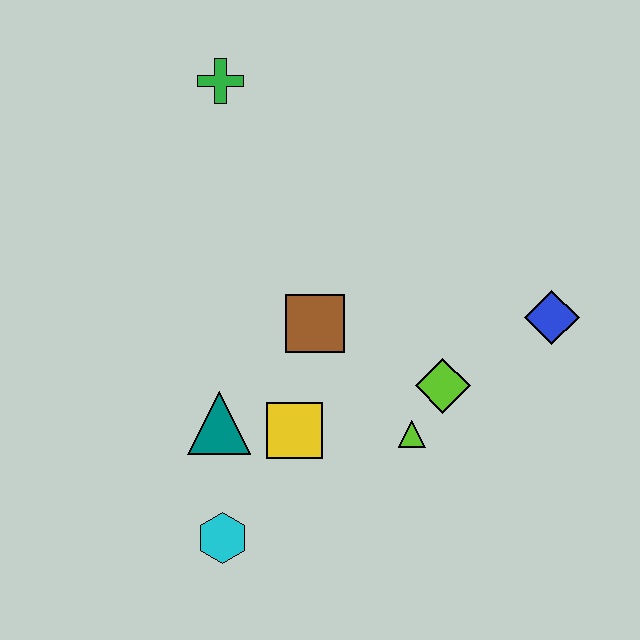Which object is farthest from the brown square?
The green cross is farthest from the brown square.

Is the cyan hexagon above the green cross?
No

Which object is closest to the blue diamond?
The lime diamond is closest to the blue diamond.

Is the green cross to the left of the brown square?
Yes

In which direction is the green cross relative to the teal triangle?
The green cross is above the teal triangle.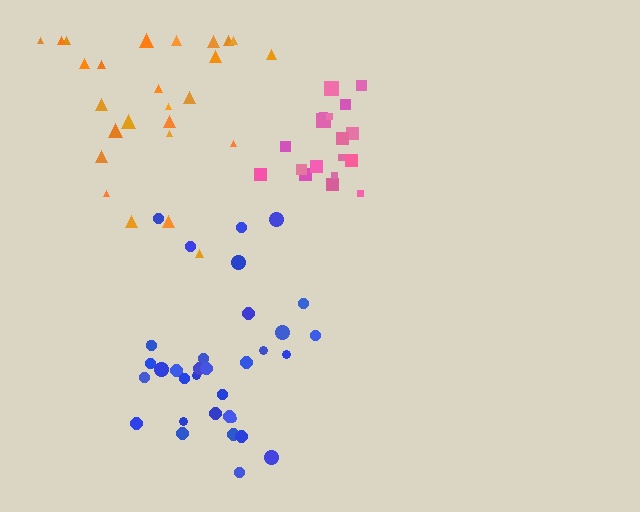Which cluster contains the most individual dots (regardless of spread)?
Blue (34).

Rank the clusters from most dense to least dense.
pink, blue, orange.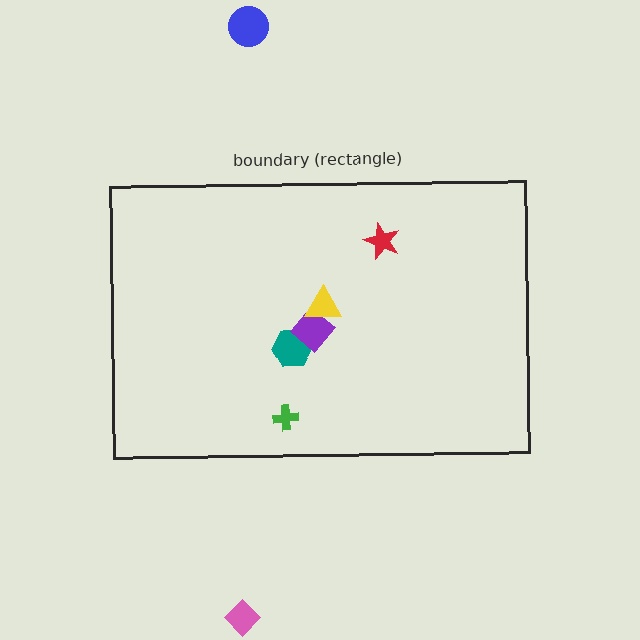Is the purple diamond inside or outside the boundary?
Inside.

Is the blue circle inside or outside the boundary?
Outside.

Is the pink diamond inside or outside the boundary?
Outside.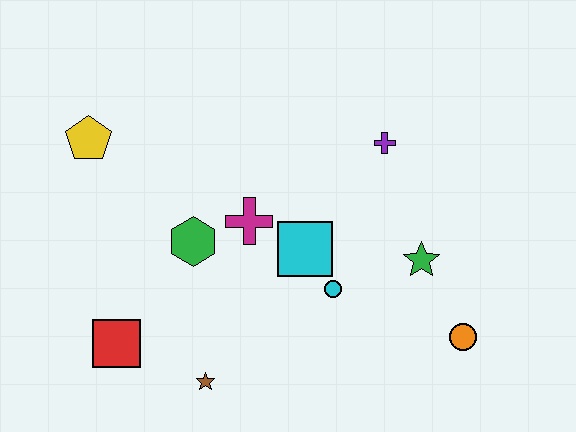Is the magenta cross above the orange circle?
Yes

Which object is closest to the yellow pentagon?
The green hexagon is closest to the yellow pentagon.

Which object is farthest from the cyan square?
The yellow pentagon is farthest from the cyan square.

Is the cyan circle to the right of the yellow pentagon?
Yes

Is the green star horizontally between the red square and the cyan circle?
No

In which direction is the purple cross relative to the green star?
The purple cross is above the green star.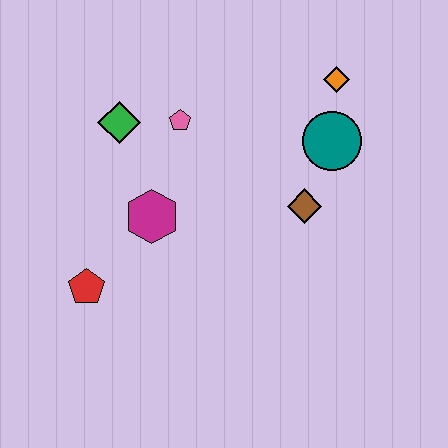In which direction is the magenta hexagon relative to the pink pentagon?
The magenta hexagon is below the pink pentagon.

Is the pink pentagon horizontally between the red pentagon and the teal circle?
Yes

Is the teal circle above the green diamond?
No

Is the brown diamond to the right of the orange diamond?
No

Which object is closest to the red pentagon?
The magenta hexagon is closest to the red pentagon.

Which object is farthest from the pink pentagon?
The red pentagon is farthest from the pink pentagon.